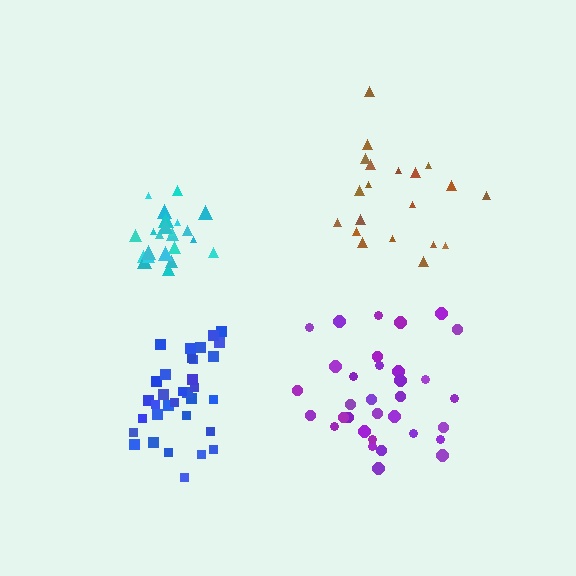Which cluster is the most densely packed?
Cyan.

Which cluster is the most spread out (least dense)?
Brown.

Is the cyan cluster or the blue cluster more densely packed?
Cyan.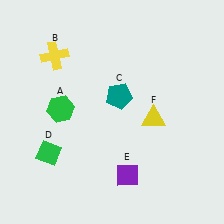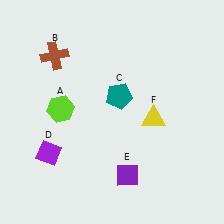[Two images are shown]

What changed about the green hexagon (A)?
In Image 1, A is green. In Image 2, it changed to lime.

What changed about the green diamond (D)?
In Image 1, D is green. In Image 2, it changed to purple.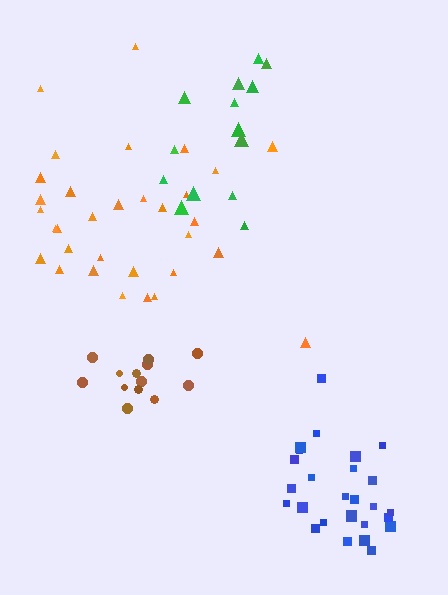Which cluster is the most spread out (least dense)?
Green.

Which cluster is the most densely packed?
Blue.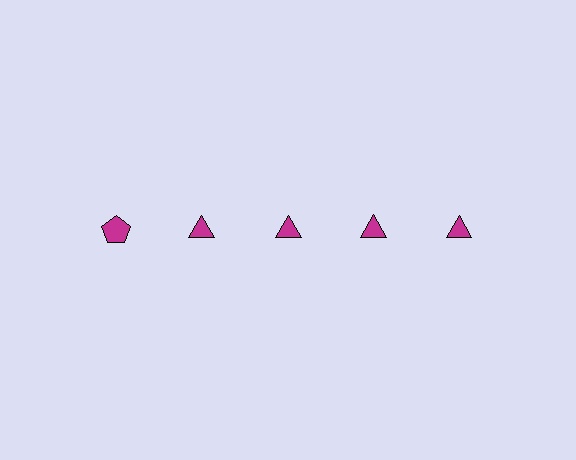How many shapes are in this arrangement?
There are 5 shapes arranged in a grid pattern.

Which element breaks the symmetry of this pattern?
The magenta pentagon in the top row, leftmost column breaks the symmetry. All other shapes are magenta triangles.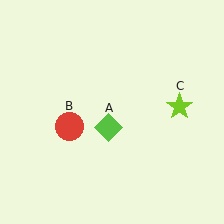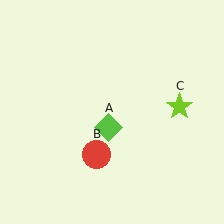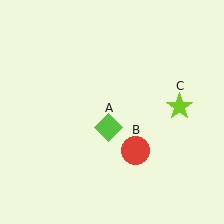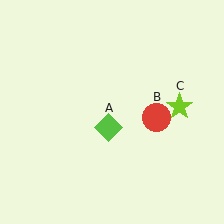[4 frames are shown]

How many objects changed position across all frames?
1 object changed position: red circle (object B).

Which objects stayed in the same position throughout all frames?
Lime diamond (object A) and lime star (object C) remained stationary.